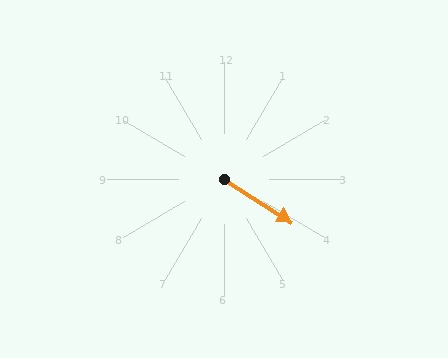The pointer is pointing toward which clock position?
Roughly 4 o'clock.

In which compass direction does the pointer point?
Southeast.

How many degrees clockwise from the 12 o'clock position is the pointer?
Approximately 122 degrees.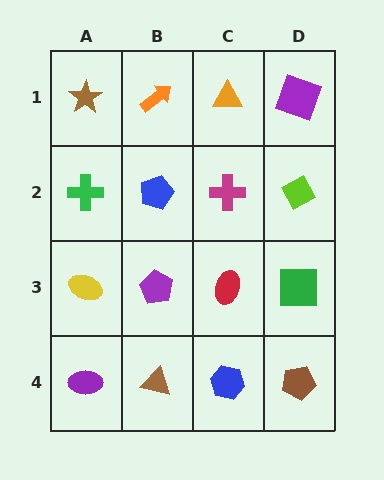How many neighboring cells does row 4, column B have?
3.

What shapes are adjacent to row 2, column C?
An orange triangle (row 1, column C), a red ellipse (row 3, column C), a blue pentagon (row 2, column B), a lime diamond (row 2, column D).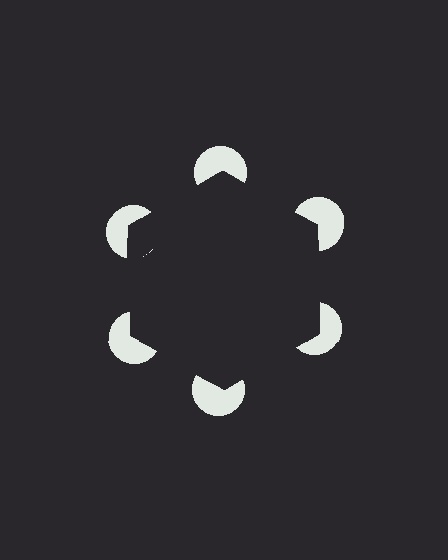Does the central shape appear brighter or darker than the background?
It typically appears slightly darker than the background, even though no actual brightness change is drawn.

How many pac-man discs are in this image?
There are 6 — one at each vertex of the illusory hexagon.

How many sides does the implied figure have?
6 sides.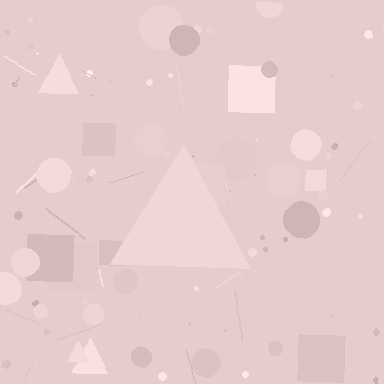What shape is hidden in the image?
A triangle is hidden in the image.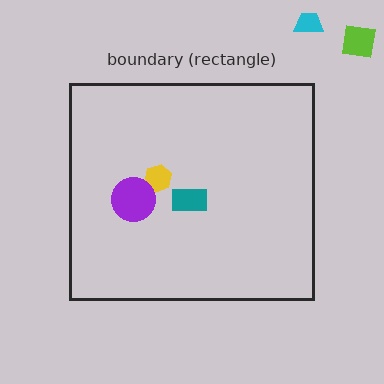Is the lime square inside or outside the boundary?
Outside.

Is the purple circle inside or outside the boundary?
Inside.